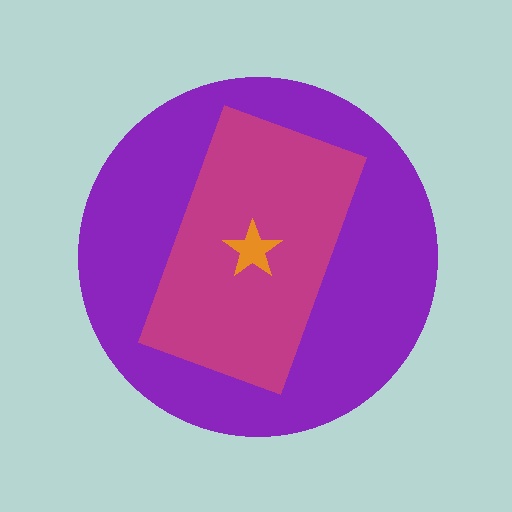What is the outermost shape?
The purple circle.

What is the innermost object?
The orange star.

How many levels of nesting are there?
3.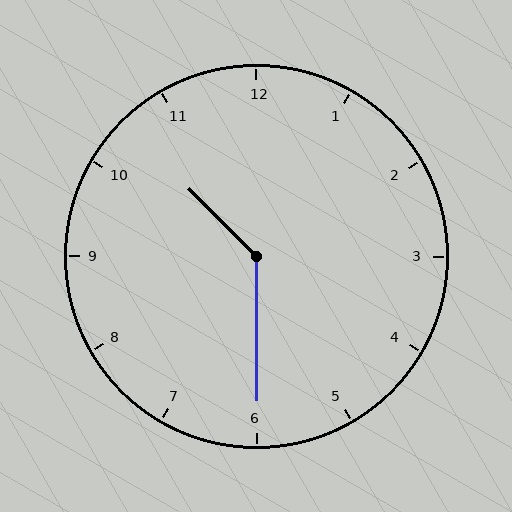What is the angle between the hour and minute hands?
Approximately 135 degrees.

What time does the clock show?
10:30.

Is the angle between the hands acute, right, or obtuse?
It is obtuse.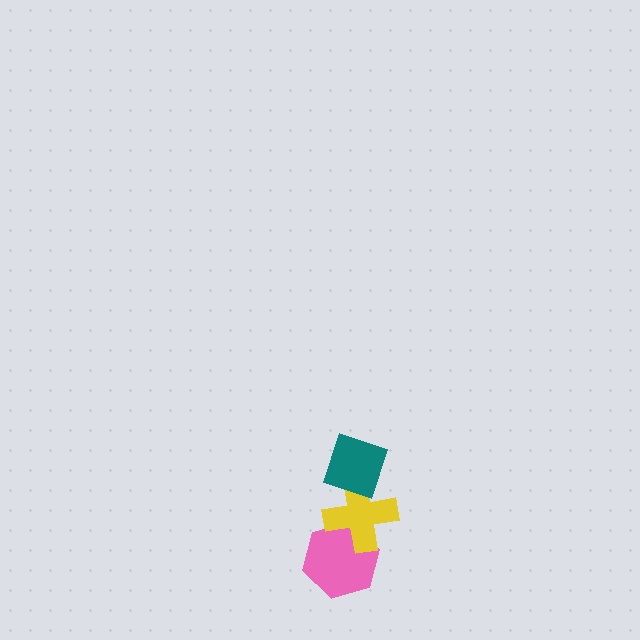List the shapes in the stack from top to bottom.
From top to bottom: the teal diamond, the yellow cross, the pink hexagon.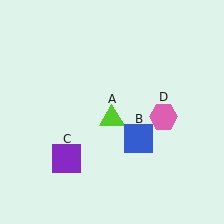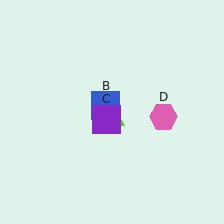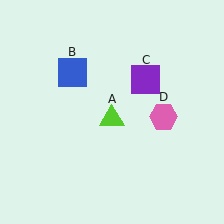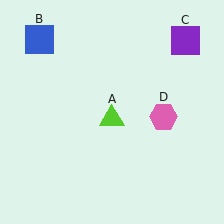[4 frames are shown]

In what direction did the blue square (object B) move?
The blue square (object B) moved up and to the left.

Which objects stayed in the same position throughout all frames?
Lime triangle (object A) and pink hexagon (object D) remained stationary.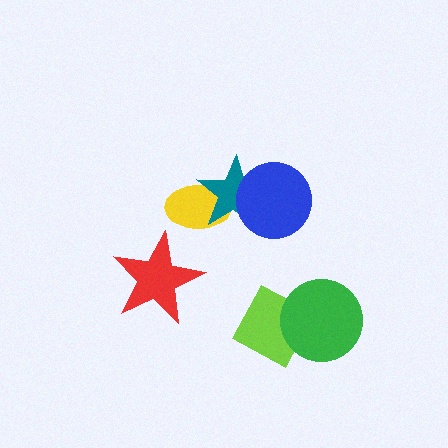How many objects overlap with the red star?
0 objects overlap with the red star.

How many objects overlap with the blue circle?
1 object overlaps with the blue circle.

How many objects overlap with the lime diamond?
1 object overlaps with the lime diamond.